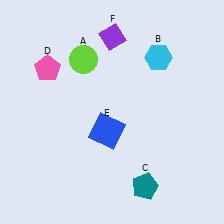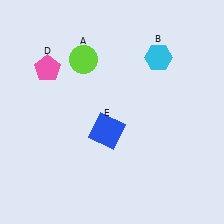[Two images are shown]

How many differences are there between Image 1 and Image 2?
There are 2 differences between the two images.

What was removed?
The teal pentagon (C), the purple diamond (F) were removed in Image 2.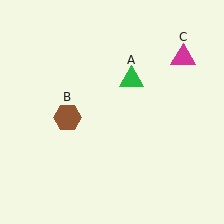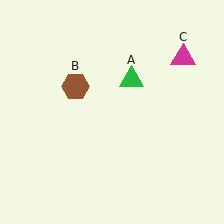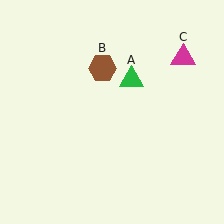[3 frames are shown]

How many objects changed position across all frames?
1 object changed position: brown hexagon (object B).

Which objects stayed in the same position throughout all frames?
Green triangle (object A) and magenta triangle (object C) remained stationary.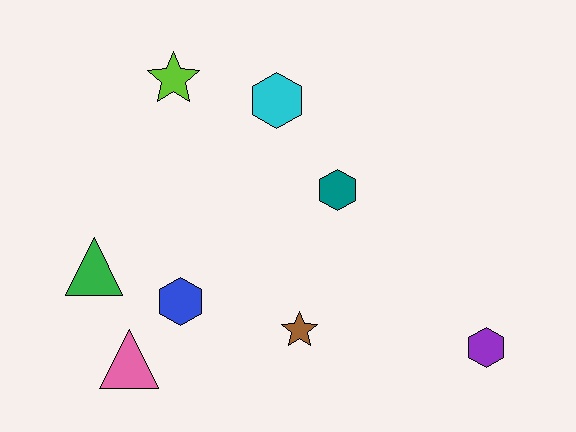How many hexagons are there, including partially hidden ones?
There are 4 hexagons.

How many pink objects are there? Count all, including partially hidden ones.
There is 1 pink object.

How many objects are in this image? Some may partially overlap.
There are 8 objects.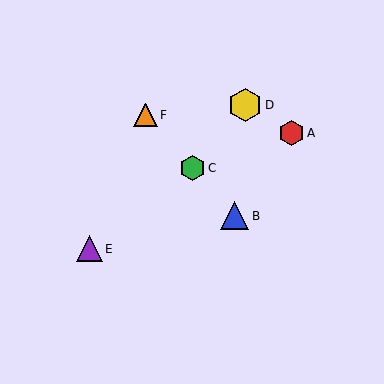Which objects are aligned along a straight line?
Objects B, C, F are aligned along a straight line.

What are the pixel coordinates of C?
Object C is at (192, 168).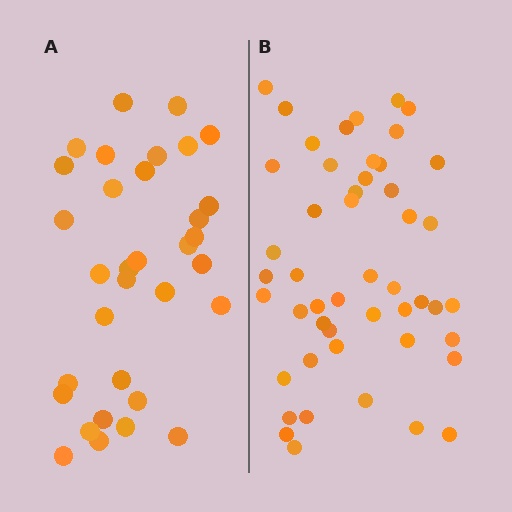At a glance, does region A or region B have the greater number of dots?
Region B (the right region) has more dots.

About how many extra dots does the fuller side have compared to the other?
Region B has approximately 15 more dots than region A.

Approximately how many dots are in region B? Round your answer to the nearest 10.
About 50 dots. (The exact count is 49, which rounds to 50.)